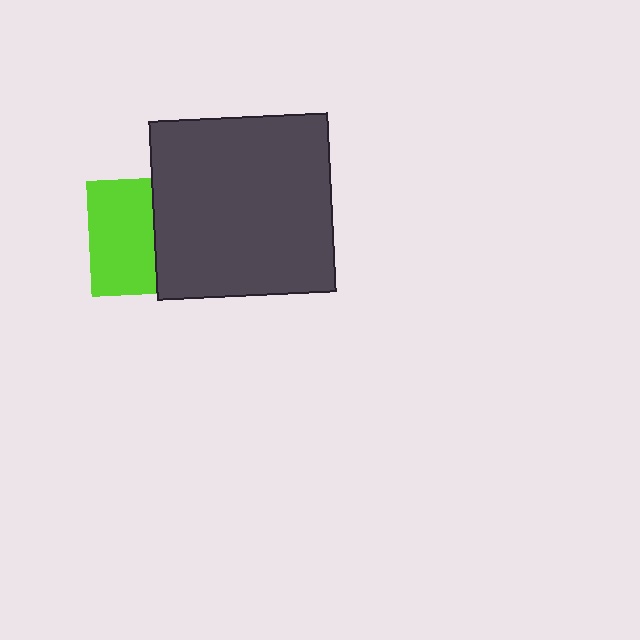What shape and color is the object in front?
The object in front is a dark gray square.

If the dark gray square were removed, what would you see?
You would see the complete lime square.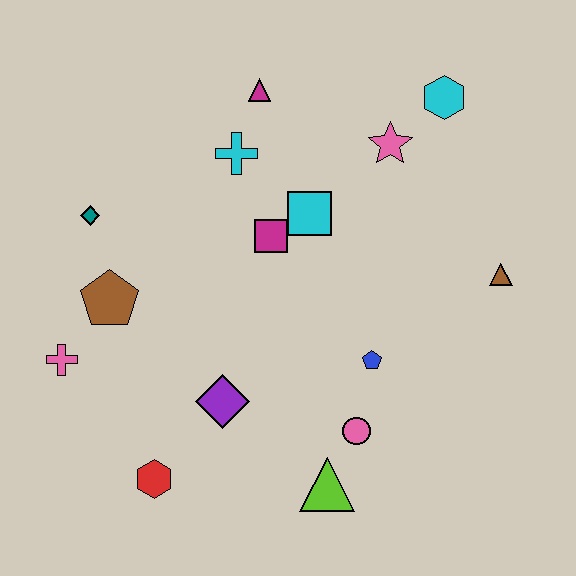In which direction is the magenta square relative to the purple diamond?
The magenta square is above the purple diamond.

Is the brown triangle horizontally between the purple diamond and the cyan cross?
No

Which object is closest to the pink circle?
The lime triangle is closest to the pink circle.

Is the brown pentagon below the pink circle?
No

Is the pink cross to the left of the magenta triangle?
Yes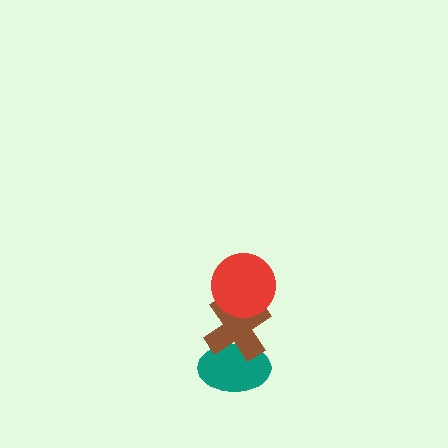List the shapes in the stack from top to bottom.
From top to bottom: the red circle, the brown cross, the teal ellipse.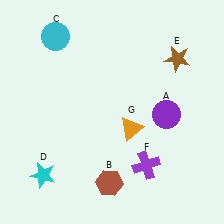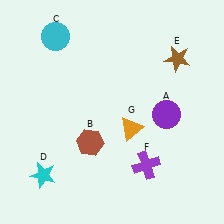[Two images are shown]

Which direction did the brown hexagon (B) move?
The brown hexagon (B) moved up.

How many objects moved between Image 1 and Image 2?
1 object moved between the two images.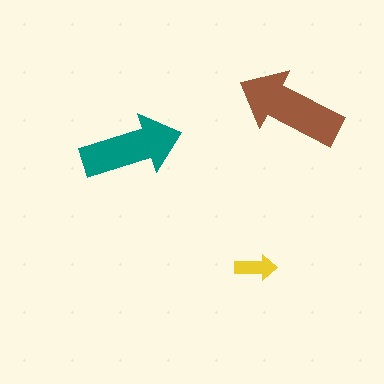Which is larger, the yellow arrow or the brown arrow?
The brown one.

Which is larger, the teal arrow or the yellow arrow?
The teal one.